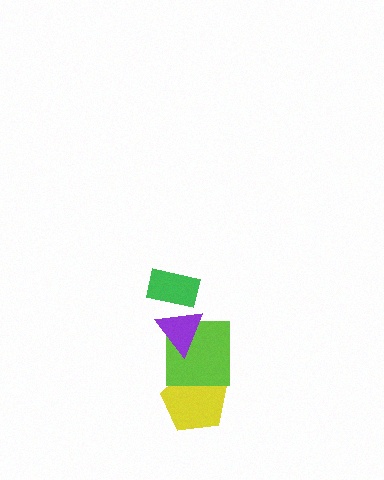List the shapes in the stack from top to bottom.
From top to bottom: the green rectangle, the purple triangle, the lime square, the yellow pentagon.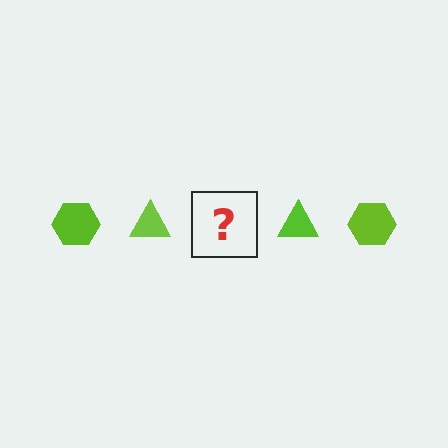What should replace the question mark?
The question mark should be replaced with a lime hexagon.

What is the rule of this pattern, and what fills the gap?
The rule is that the pattern cycles through hexagon, triangle shapes in lime. The gap should be filled with a lime hexagon.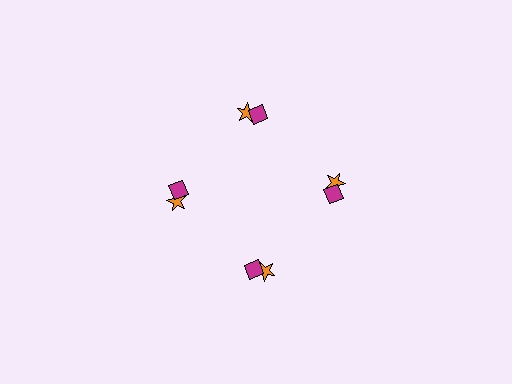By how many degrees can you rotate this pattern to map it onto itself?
The pattern maps onto itself every 90 degrees of rotation.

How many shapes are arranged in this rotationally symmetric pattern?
There are 8 shapes, arranged in 4 groups of 2.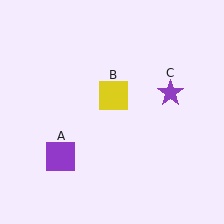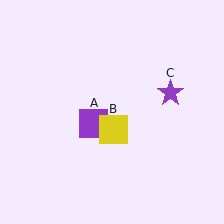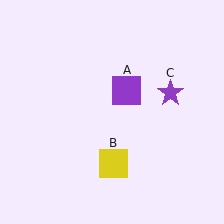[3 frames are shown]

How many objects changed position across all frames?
2 objects changed position: purple square (object A), yellow square (object B).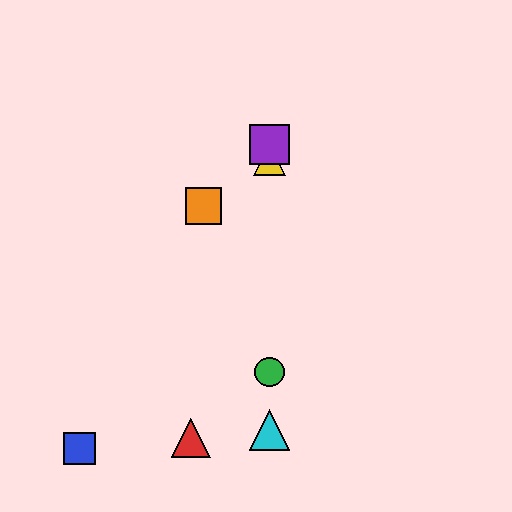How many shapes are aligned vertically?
4 shapes (the green circle, the yellow triangle, the purple square, the cyan triangle) are aligned vertically.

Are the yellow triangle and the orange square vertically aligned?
No, the yellow triangle is at x≈270 and the orange square is at x≈203.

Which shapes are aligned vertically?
The green circle, the yellow triangle, the purple square, the cyan triangle are aligned vertically.